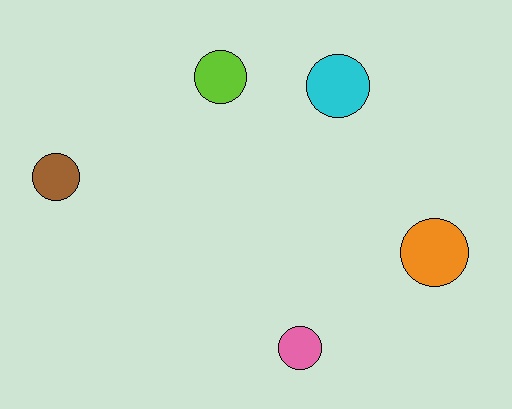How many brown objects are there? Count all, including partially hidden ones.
There is 1 brown object.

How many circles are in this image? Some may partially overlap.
There are 5 circles.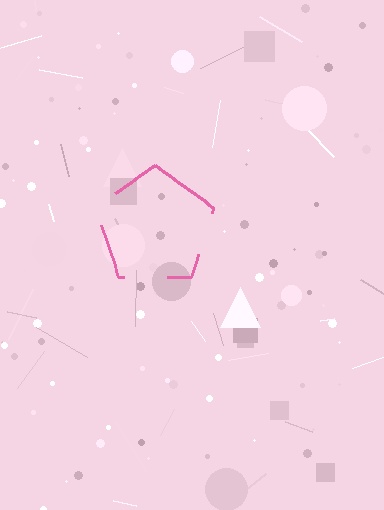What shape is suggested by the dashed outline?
The dashed outline suggests a pentagon.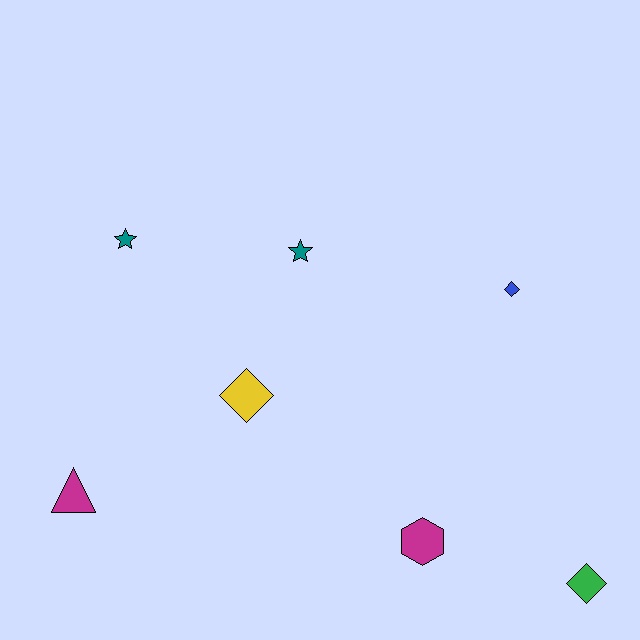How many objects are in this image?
There are 7 objects.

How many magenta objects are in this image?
There are 2 magenta objects.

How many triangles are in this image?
There is 1 triangle.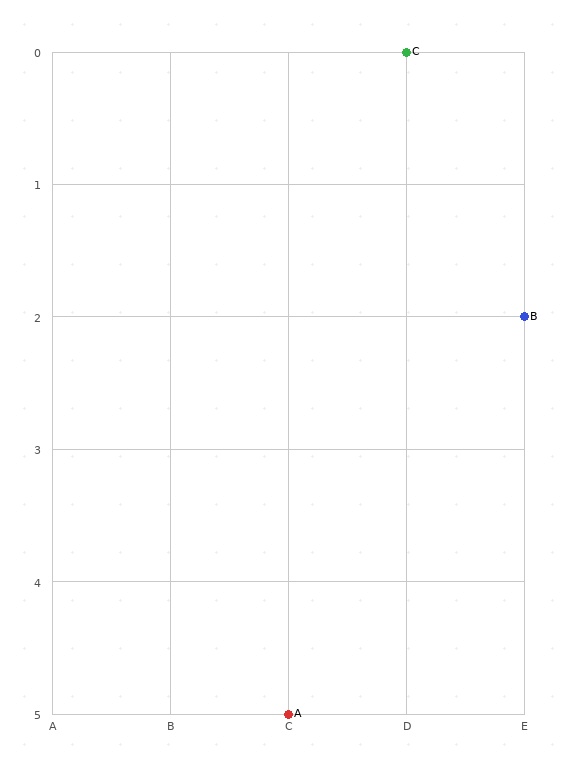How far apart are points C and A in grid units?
Points C and A are 1 column and 5 rows apart (about 5.1 grid units diagonally).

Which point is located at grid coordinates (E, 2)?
Point B is at (E, 2).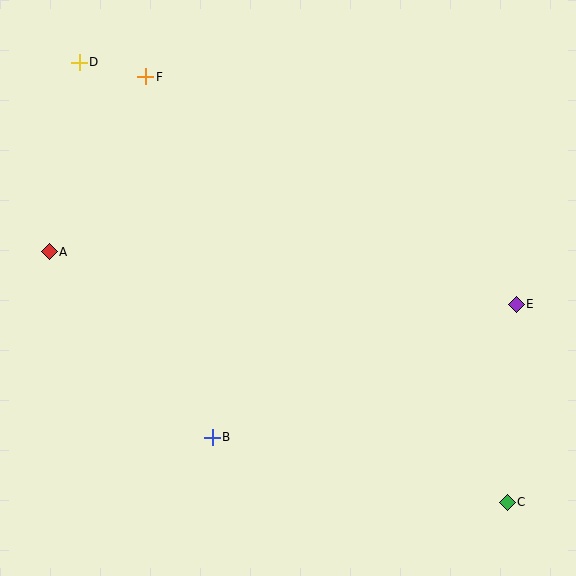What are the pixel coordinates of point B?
Point B is at (212, 437).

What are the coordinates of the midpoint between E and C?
The midpoint between E and C is at (512, 403).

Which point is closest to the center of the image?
Point B at (212, 437) is closest to the center.